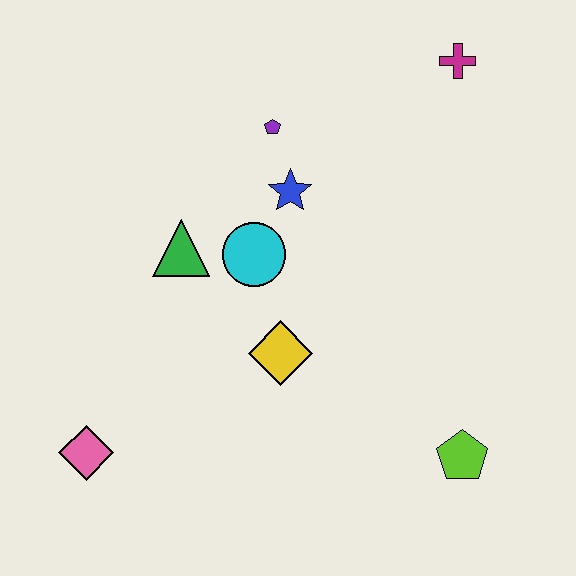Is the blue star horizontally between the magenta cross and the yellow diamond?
Yes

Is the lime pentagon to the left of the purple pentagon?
No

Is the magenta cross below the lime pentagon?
No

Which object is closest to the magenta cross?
The purple pentagon is closest to the magenta cross.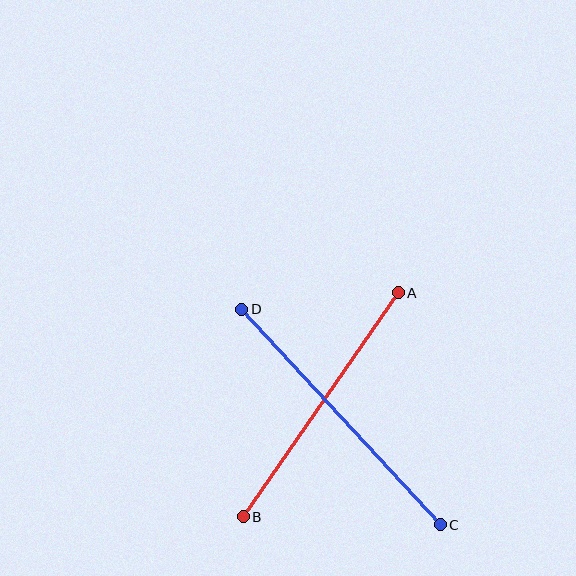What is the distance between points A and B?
The distance is approximately 272 pixels.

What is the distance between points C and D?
The distance is approximately 293 pixels.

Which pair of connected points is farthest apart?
Points C and D are farthest apart.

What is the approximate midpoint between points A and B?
The midpoint is at approximately (321, 405) pixels.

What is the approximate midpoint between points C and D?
The midpoint is at approximately (341, 417) pixels.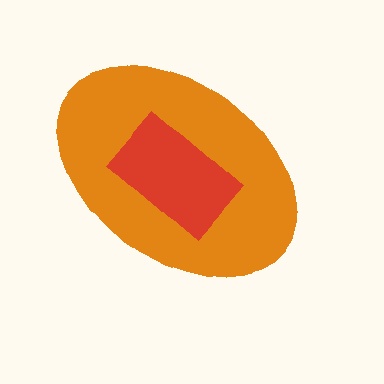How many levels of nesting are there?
2.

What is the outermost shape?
The orange ellipse.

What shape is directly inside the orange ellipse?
The red rectangle.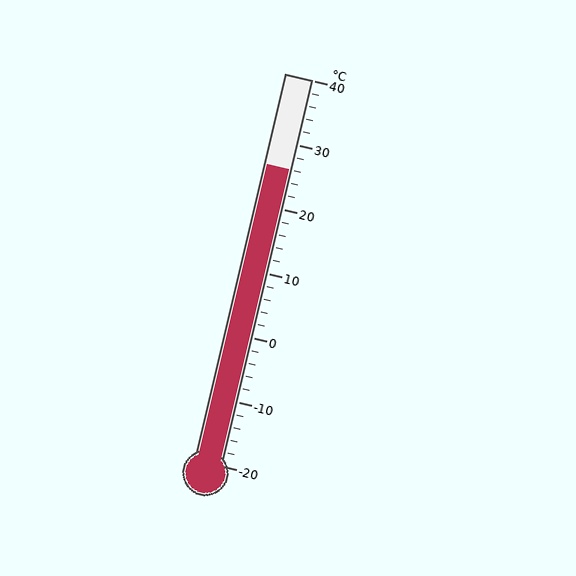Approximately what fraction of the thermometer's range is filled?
The thermometer is filled to approximately 75% of its range.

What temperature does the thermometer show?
The thermometer shows approximately 26°C.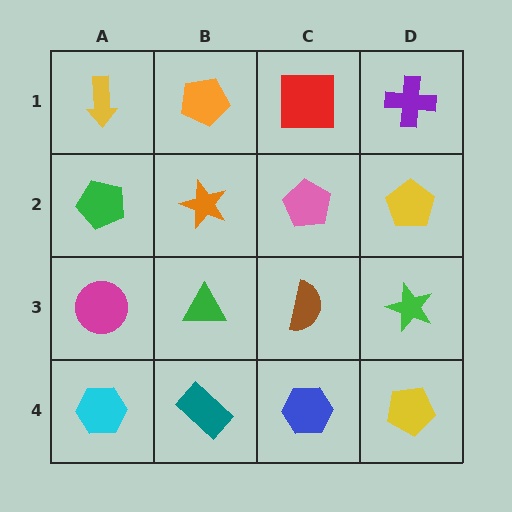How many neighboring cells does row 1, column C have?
3.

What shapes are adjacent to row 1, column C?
A pink pentagon (row 2, column C), an orange pentagon (row 1, column B), a purple cross (row 1, column D).